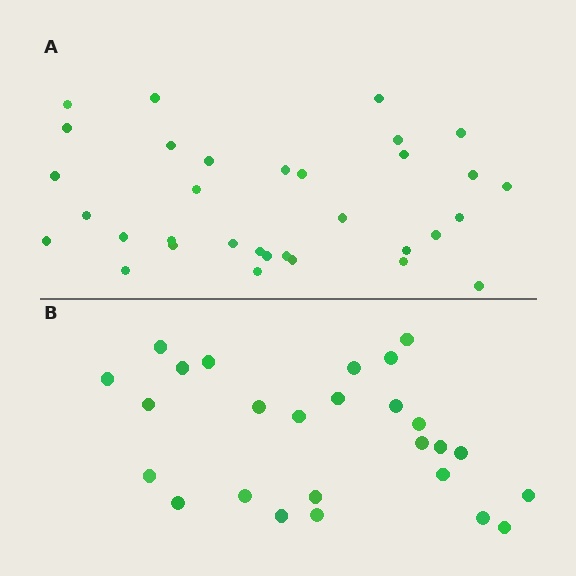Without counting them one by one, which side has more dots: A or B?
Region A (the top region) has more dots.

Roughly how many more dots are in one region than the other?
Region A has roughly 8 or so more dots than region B.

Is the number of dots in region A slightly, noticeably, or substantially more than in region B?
Region A has noticeably more, but not dramatically so. The ratio is roughly 1.3 to 1.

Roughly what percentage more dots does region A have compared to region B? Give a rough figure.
About 25% more.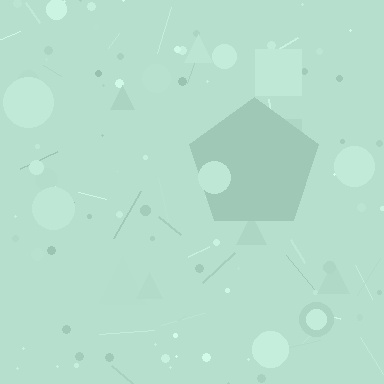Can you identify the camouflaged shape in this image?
The camouflaged shape is a pentagon.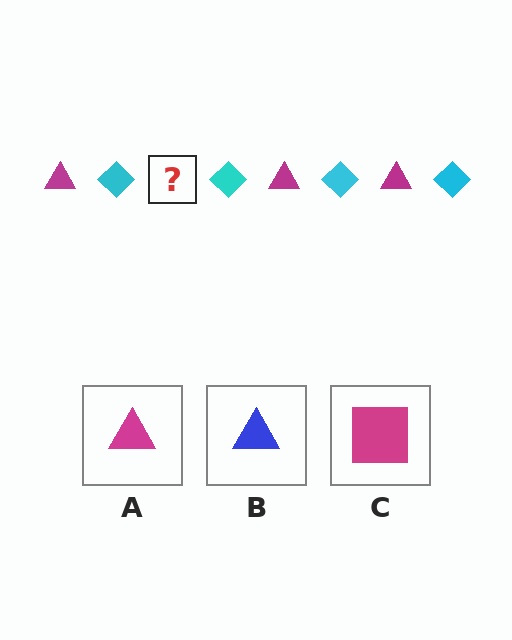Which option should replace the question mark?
Option A.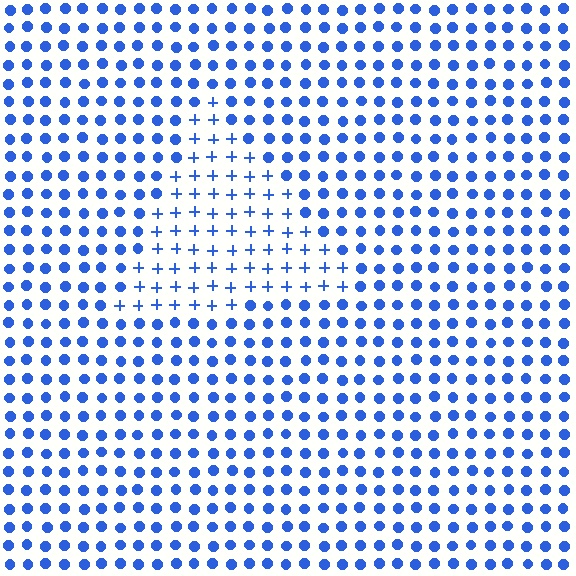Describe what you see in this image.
The image is filled with small blue elements arranged in a uniform grid. A triangle-shaped region contains plus signs, while the surrounding area contains circles. The boundary is defined purely by the change in element shape.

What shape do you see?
I see a triangle.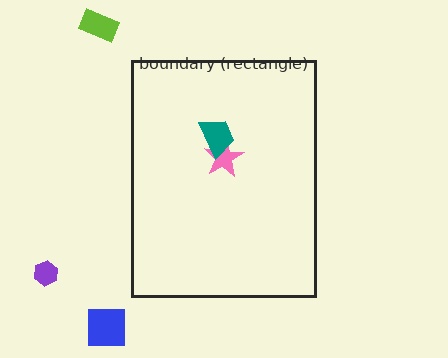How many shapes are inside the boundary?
2 inside, 3 outside.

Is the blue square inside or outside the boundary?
Outside.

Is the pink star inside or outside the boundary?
Inside.